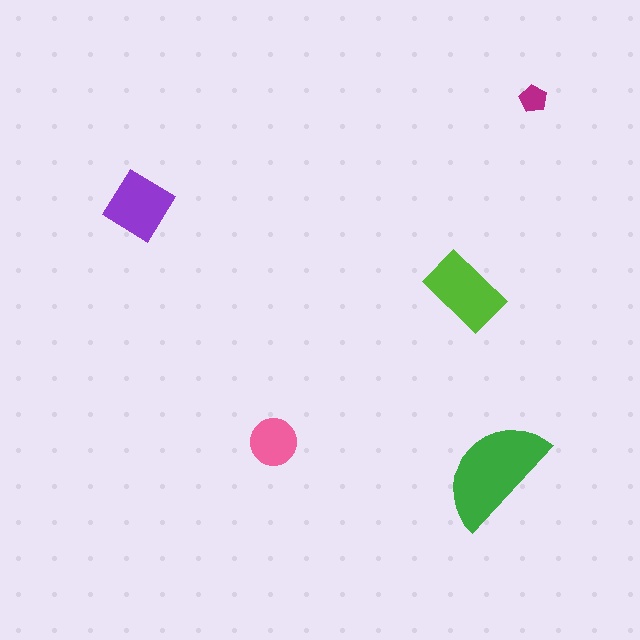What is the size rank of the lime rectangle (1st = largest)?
2nd.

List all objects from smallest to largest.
The magenta pentagon, the pink circle, the purple diamond, the lime rectangle, the green semicircle.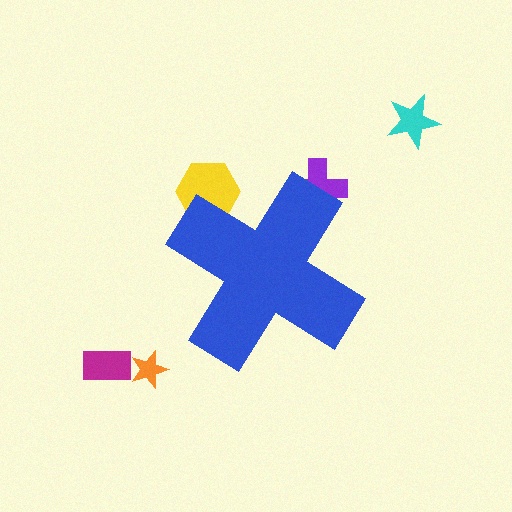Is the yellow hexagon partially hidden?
Yes, the yellow hexagon is partially hidden behind the blue cross.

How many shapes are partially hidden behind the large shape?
2 shapes are partially hidden.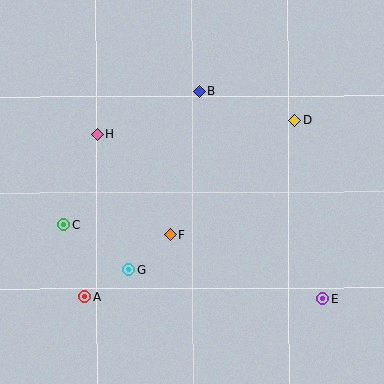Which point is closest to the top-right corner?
Point D is closest to the top-right corner.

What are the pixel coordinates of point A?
Point A is at (85, 297).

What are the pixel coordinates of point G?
Point G is at (129, 270).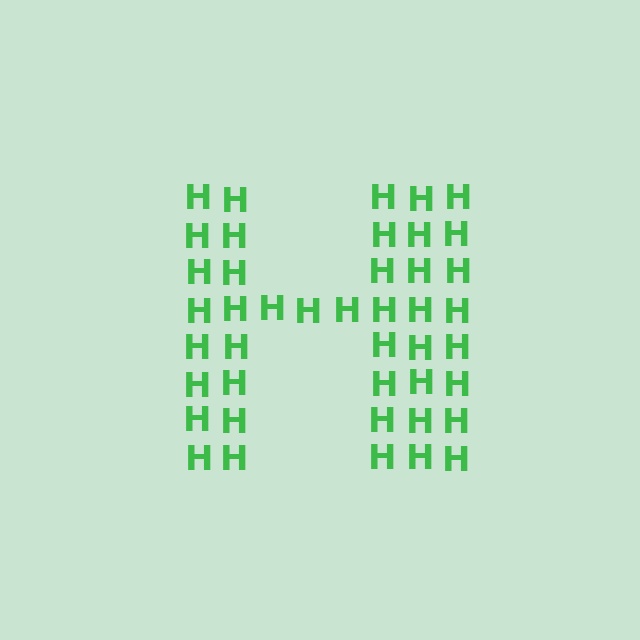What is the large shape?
The large shape is the letter H.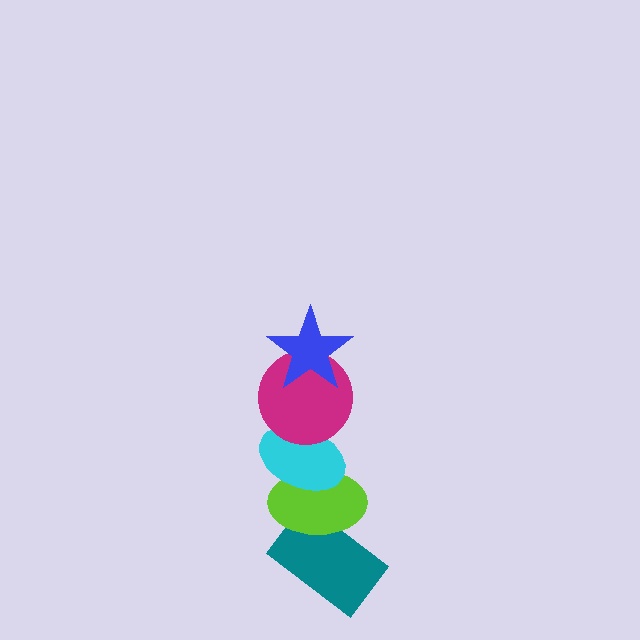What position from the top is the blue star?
The blue star is 1st from the top.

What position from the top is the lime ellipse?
The lime ellipse is 4th from the top.